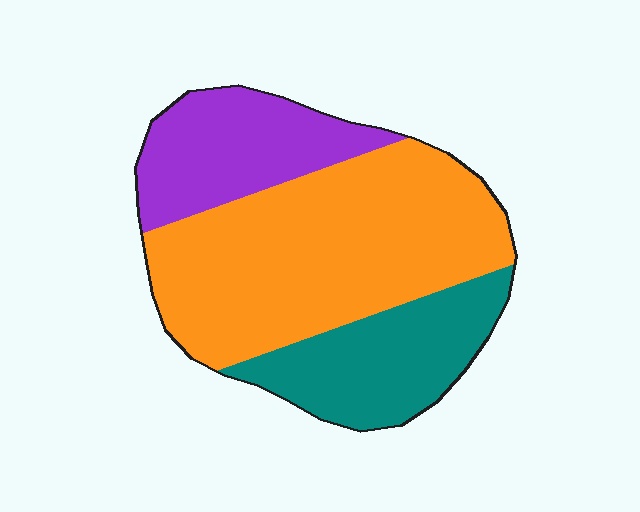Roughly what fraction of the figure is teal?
Teal takes up about one quarter (1/4) of the figure.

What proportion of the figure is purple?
Purple takes up about one fifth (1/5) of the figure.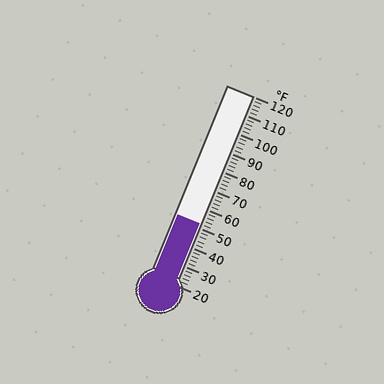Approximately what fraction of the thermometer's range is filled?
The thermometer is filled to approximately 30% of its range.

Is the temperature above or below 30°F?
The temperature is above 30°F.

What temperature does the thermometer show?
The thermometer shows approximately 52°F.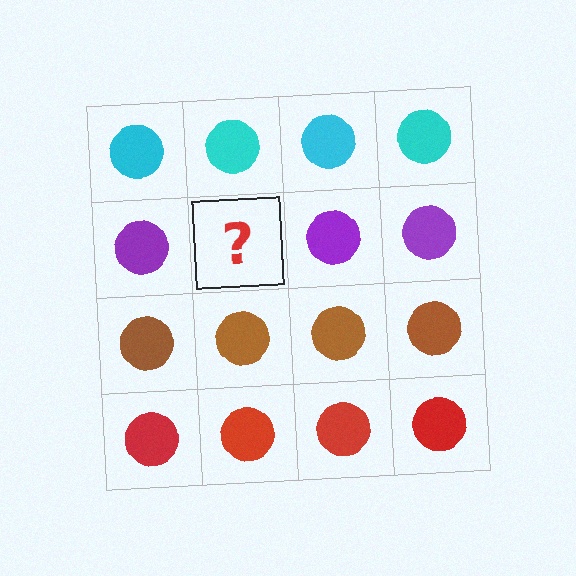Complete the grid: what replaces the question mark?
The question mark should be replaced with a purple circle.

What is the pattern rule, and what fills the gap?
The rule is that each row has a consistent color. The gap should be filled with a purple circle.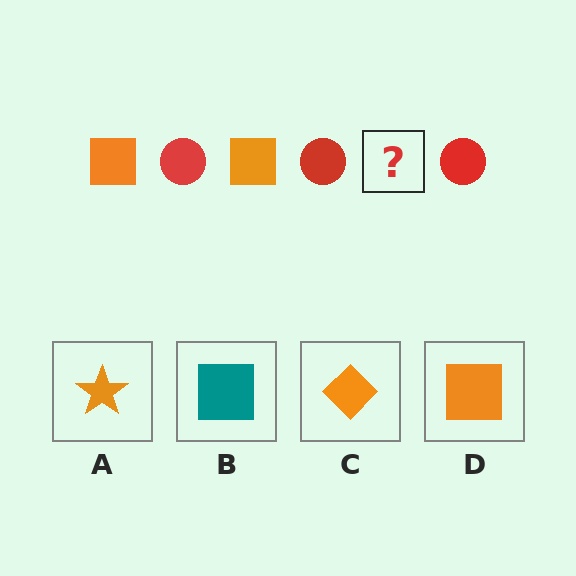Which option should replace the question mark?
Option D.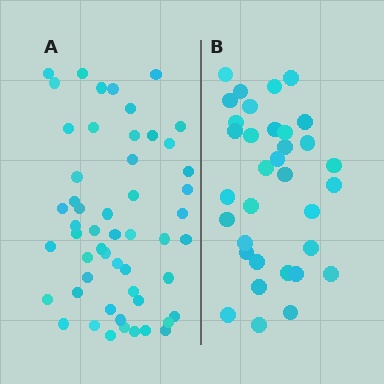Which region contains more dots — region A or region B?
Region A (the left region) has more dots.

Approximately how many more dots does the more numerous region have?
Region A has approximately 20 more dots than region B.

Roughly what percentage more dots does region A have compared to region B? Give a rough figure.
About 55% more.